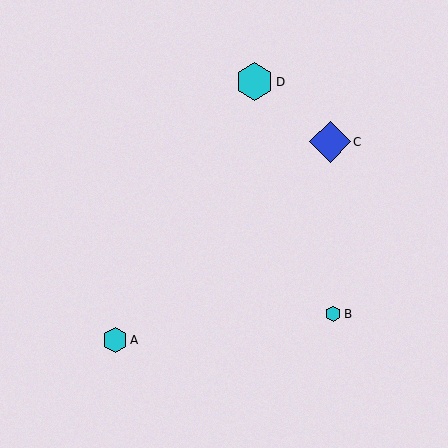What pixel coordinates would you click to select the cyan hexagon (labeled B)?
Click at (333, 314) to select the cyan hexagon B.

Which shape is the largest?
The blue diamond (labeled C) is the largest.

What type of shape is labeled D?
Shape D is a cyan hexagon.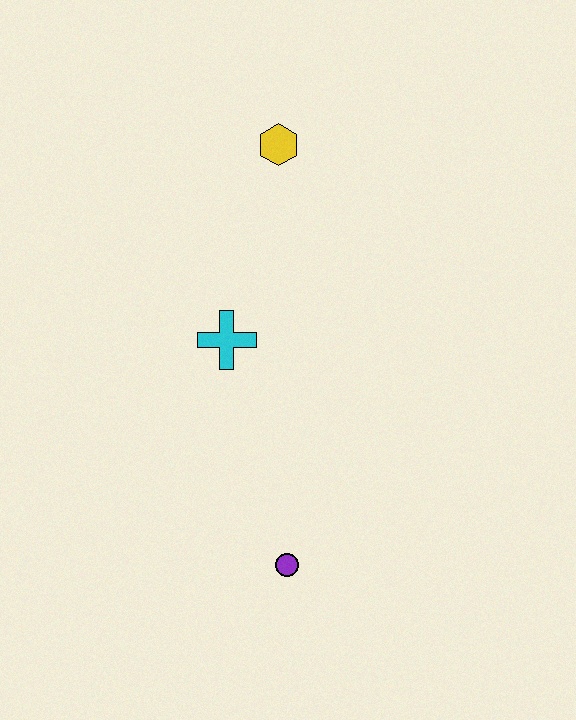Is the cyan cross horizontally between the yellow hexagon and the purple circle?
No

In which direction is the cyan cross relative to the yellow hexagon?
The cyan cross is below the yellow hexagon.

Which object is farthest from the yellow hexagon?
The purple circle is farthest from the yellow hexagon.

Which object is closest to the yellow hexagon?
The cyan cross is closest to the yellow hexagon.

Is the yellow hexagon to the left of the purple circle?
Yes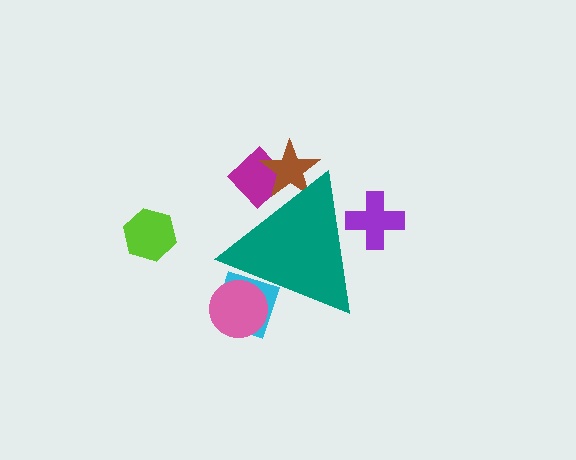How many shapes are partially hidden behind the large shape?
5 shapes are partially hidden.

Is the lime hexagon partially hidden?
No, the lime hexagon is fully visible.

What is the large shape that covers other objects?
A teal triangle.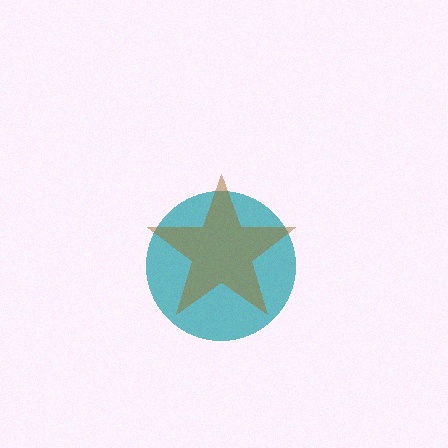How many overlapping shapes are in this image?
There are 2 overlapping shapes in the image.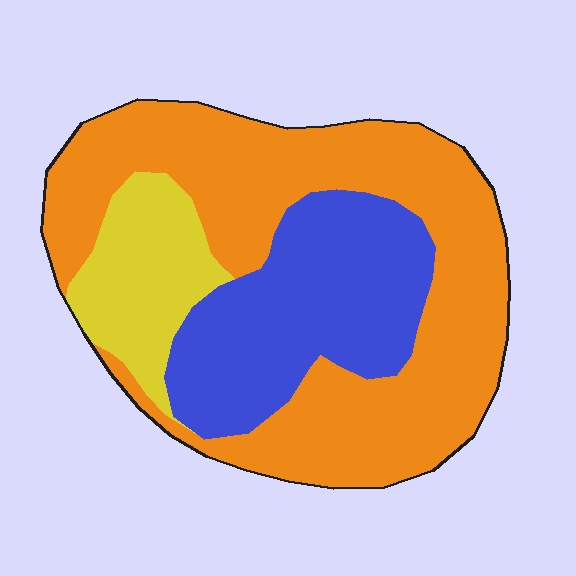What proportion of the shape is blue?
Blue covers roughly 30% of the shape.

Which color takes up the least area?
Yellow, at roughly 15%.